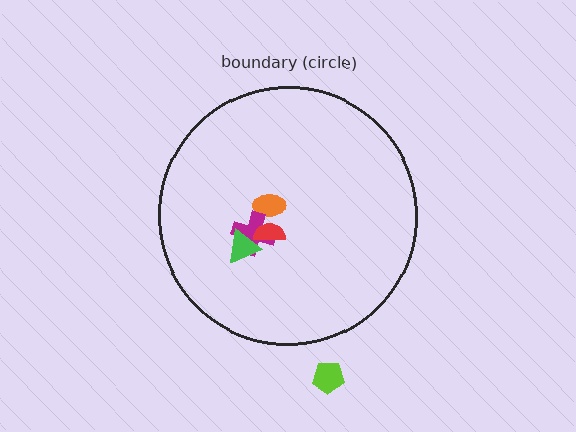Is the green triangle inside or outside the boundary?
Inside.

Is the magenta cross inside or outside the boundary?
Inside.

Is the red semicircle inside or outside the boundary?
Inside.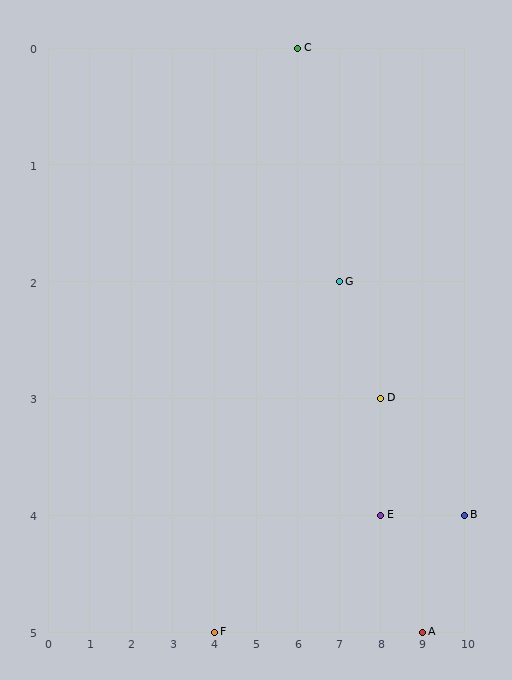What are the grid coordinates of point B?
Point B is at grid coordinates (10, 4).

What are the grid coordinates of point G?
Point G is at grid coordinates (7, 2).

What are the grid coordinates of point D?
Point D is at grid coordinates (8, 3).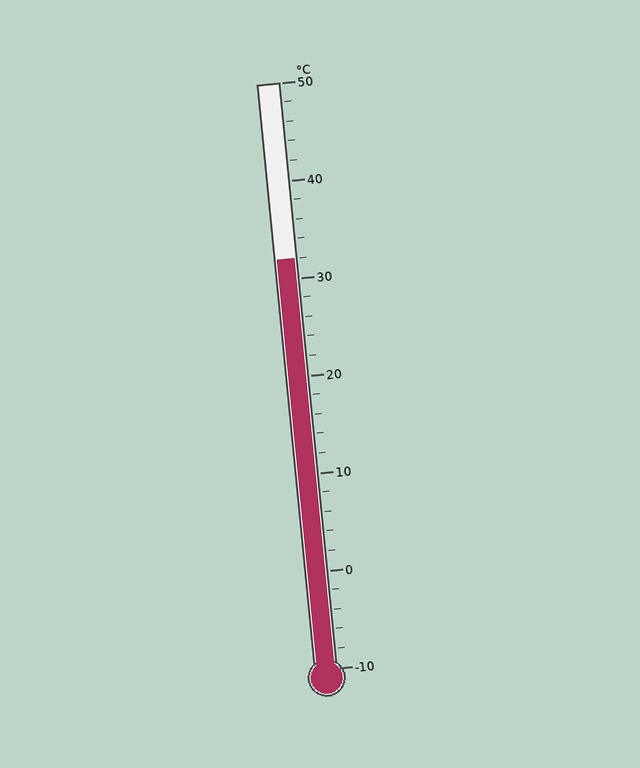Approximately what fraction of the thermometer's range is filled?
The thermometer is filled to approximately 70% of its range.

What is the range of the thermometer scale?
The thermometer scale ranges from -10°C to 50°C.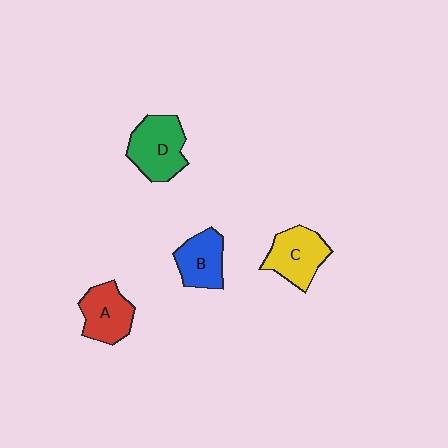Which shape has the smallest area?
Shape B (blue).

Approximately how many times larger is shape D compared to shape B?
Approximately 1.3 times.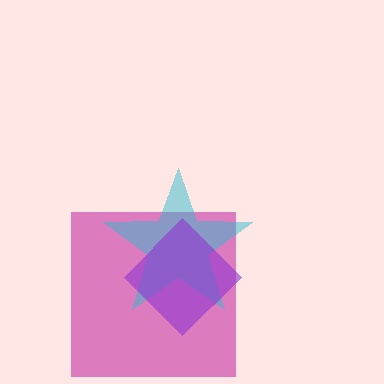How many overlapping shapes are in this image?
There are 3 overlapping shapes in the image.